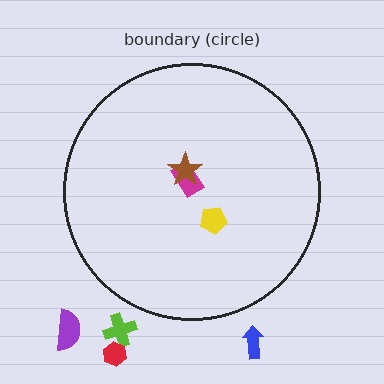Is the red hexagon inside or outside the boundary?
Outside.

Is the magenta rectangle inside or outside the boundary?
Inside.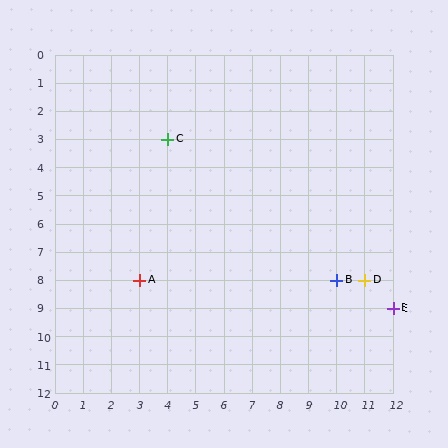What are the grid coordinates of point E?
Point E is at grid coordinates (12, 9).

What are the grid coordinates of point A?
Point A is at grid coordinates (3, 8).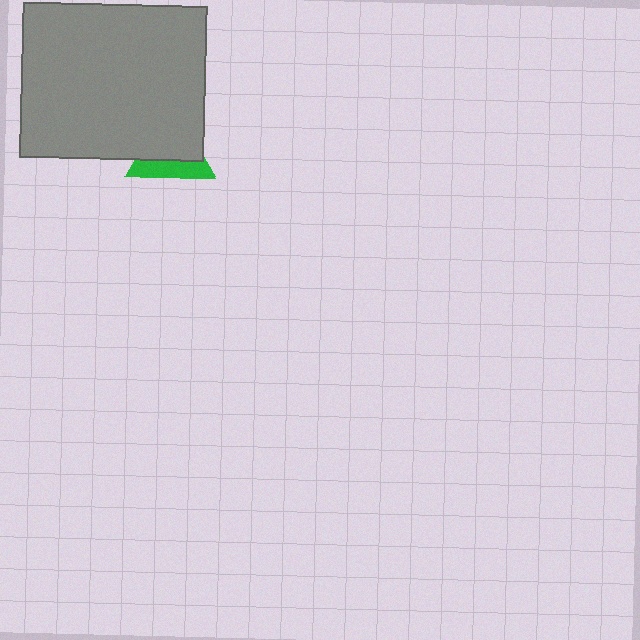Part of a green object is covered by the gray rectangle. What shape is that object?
It is a triangle.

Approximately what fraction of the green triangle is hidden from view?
Roughly 63% of the green triangle is hidden behind the gray rectangle.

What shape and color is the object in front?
The object in front is a gray rectangle.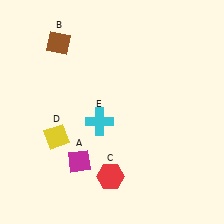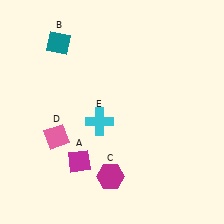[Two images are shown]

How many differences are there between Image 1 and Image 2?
There are 3 differences between the two images.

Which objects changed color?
B changed from brown to teal. C changed from red to magenta. D changed from yellow to pink.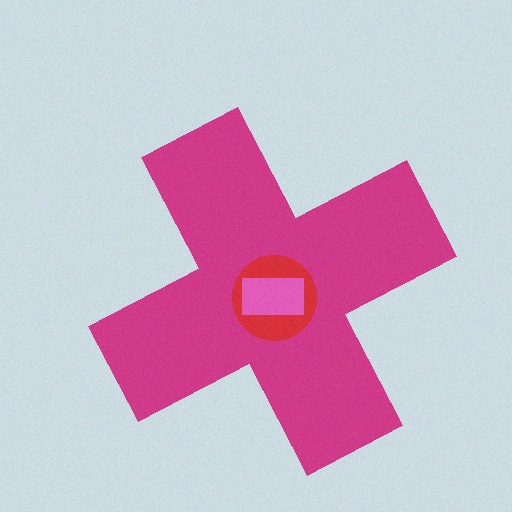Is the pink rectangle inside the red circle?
Yes.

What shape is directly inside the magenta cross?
The red circle.